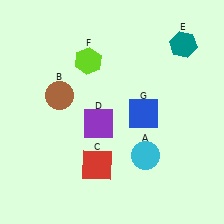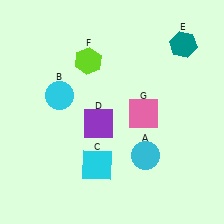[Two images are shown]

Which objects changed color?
B changed from brown to cyan. C changed from red to cyan. G changed from blue to pink.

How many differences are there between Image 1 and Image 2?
There are 3 differences between the two images.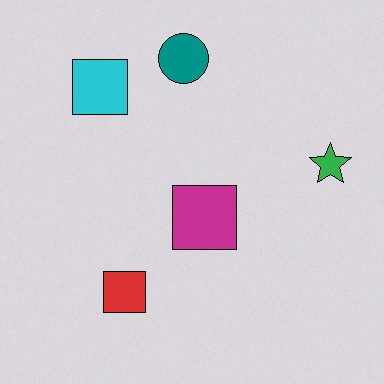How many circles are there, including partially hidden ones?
There is 1 circle.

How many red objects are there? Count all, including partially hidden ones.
There is 1 red object.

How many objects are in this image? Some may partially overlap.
There are 5 objects.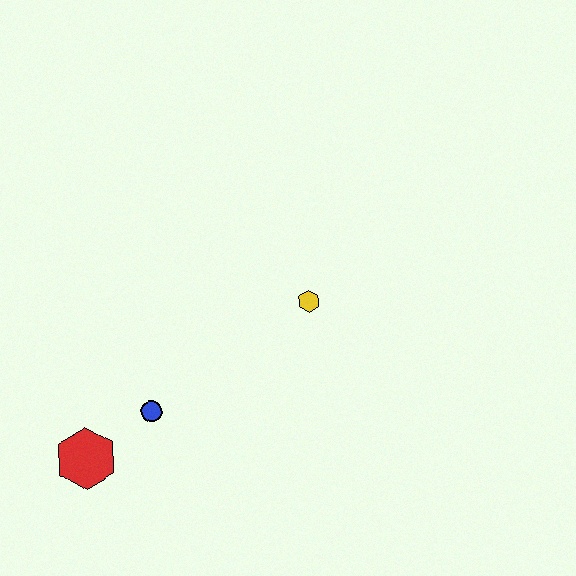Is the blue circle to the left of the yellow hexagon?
Yes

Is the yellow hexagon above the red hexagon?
Yes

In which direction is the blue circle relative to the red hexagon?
The blue circle is to the right of the red hexagon.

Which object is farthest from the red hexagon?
The yellow hexagon is farthest from the red hexagon.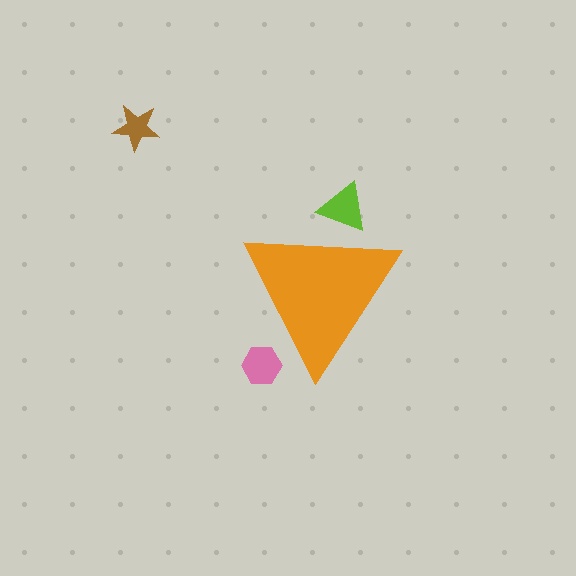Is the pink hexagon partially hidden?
Yes, the pink hexagon is partially hidden behind the orange triangle.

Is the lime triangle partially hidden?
Yes, the lime triangle is partially hidden behind the orange triangle.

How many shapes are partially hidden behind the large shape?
2 shapes are partially hidden.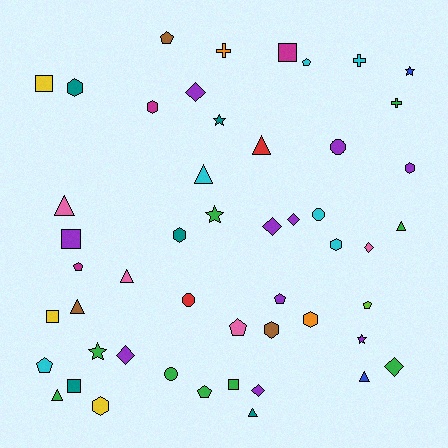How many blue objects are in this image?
There are 2 blue objects.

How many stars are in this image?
There are 5 stars.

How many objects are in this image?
There are 50 objects.